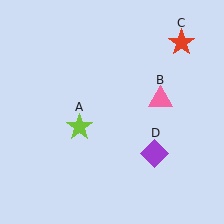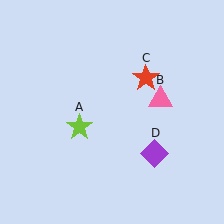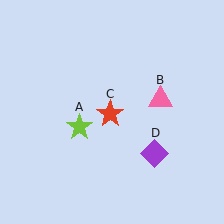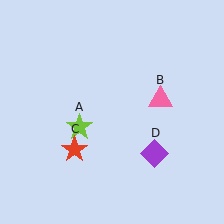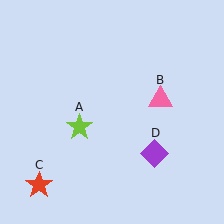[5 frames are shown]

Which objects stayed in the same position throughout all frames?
Lime star (object A) and pink triangle (object B) and purple diamond (object D) remained stationary.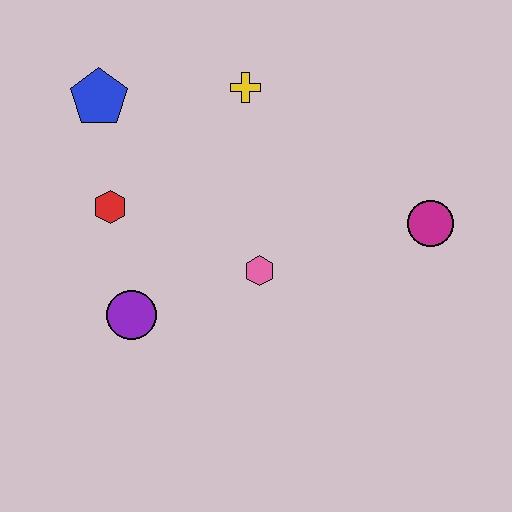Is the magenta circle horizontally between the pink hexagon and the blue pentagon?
No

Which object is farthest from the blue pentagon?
The magenta circle is farthest from the blue pentagon.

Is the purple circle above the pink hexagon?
No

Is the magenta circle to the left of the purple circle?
No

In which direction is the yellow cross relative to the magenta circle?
The yellow cross is to the left of the magenta circle.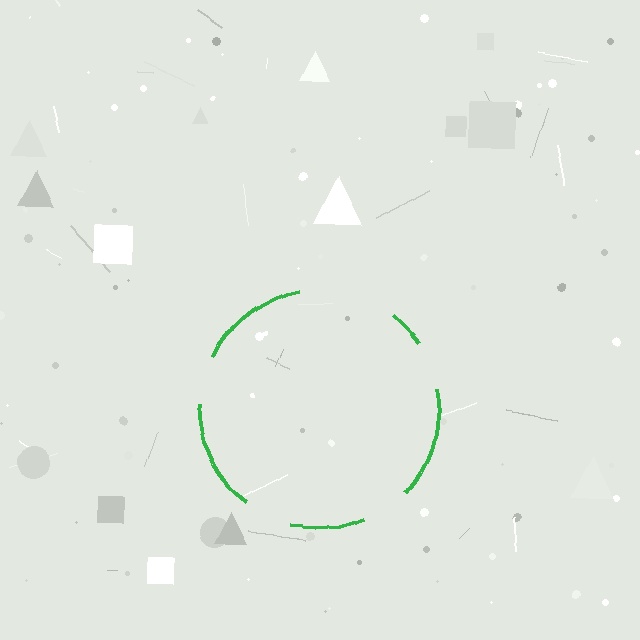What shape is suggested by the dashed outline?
The dashed outline suggests a circle.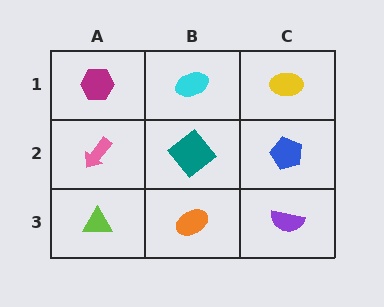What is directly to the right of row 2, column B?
A blue pentagon.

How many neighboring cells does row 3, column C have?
2.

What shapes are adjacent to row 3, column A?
A pink arrow (row 2, column A), an orange ellipse (row 3, column B).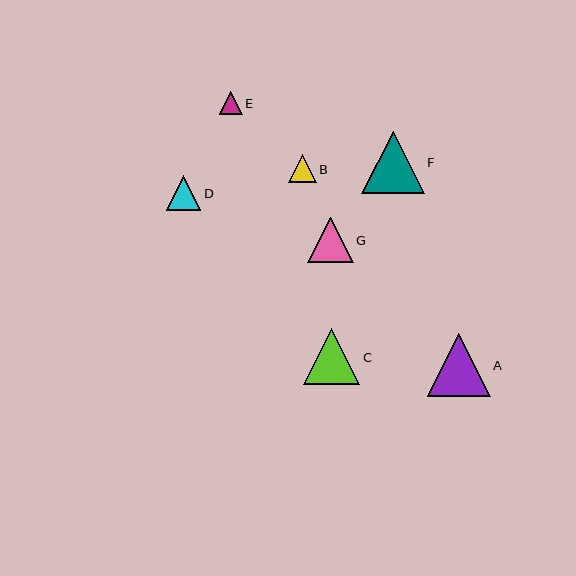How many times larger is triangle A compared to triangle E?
Triangle A is approximately 2.8 times the size of triangle E.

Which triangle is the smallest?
Triangle E is the smallest with a size of approximately 23 pixels.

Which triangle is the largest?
Triangle A is the largest with a size of approximately 63 pixels.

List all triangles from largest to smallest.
From largest to smallest: A, F, C, G, D, B, E.